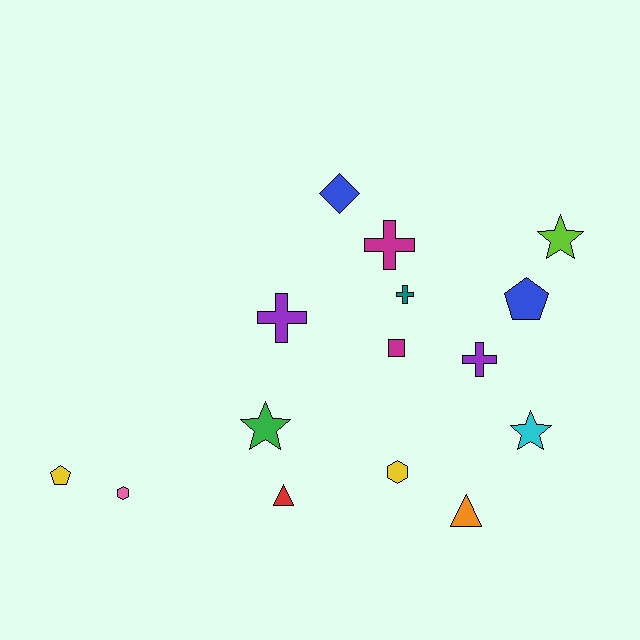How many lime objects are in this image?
There is 1 lime object.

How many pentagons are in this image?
There are 2 pentagons.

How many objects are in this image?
There are 15 objects.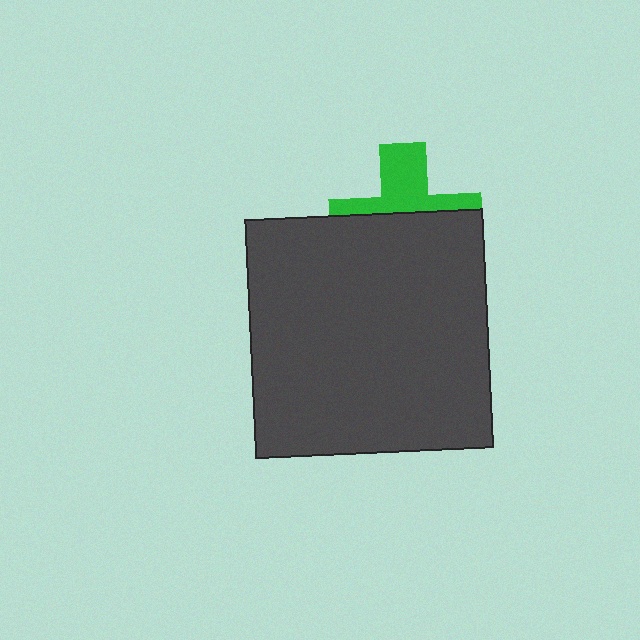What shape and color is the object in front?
The object in front is a dark gray square.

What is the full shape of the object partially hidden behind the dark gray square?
The partially hidden object is a green cross.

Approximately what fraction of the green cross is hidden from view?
Roughly 59% of the green cross is hidden behind the dark gray square.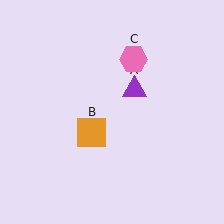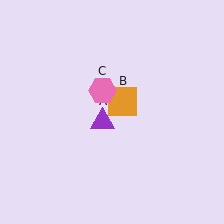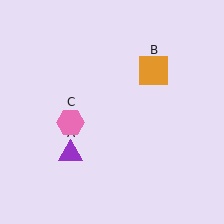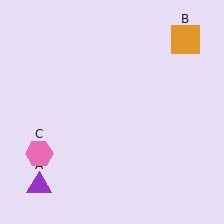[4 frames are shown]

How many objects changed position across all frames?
3 objects changed position: purple triangle (object A), orange square (object B), pink hexagon (object C).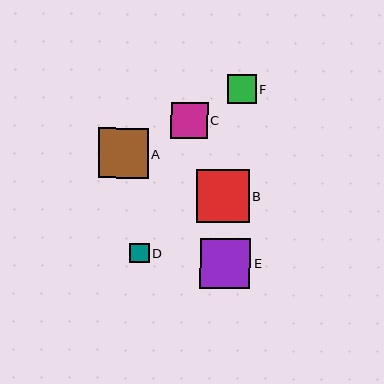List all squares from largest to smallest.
From largest to smallest: B, E, A, C, F, D.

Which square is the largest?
Square B is the largest with a size of approximately 52 pixels.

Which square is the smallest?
Square D is the smallest with a size of approximately 19 pixels.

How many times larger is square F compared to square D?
Square F is approximately 1.5 times the size of square D.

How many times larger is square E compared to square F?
Square E is approximately 1.7 times the size of square F.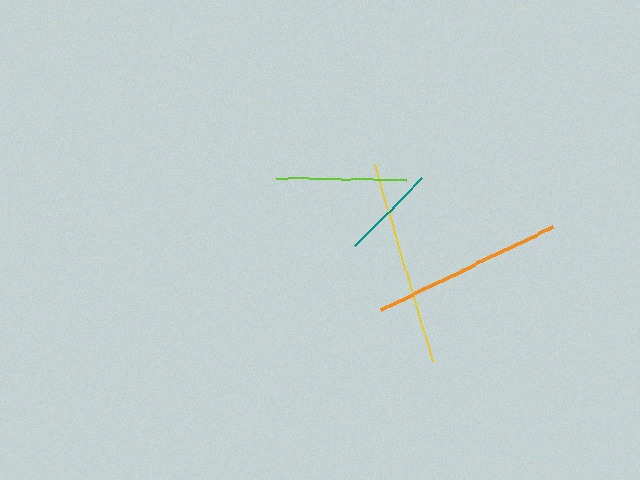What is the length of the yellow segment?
The yellow segment is approximately 206 pixels long.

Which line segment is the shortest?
The teal line is the shortest at approximately 96 pixels.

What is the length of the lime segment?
The lime segment is approximately 130 pixels long.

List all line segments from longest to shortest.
From longest to shortest: yellow, orange, lime, teal.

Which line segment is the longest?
The yellow line is the longest at approximately 206 pixels.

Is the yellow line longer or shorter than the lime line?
The yellow line is longer than the lime line.